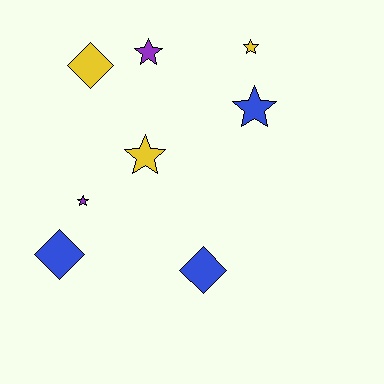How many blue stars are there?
There is 1 blue star.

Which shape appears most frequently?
Star, with 5 objects.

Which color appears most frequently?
Yellow, with 3 objects.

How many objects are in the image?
There are 8 objects.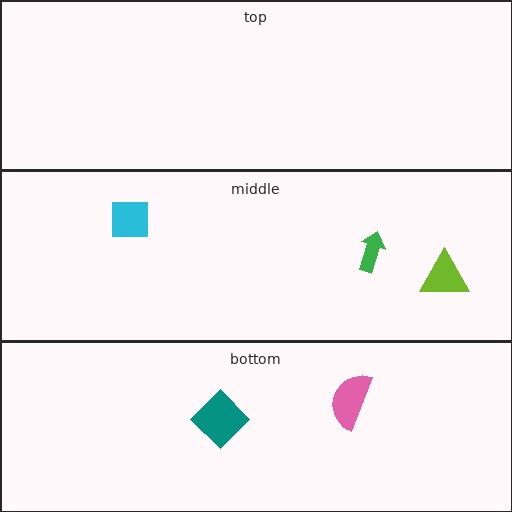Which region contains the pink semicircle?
The bottom region.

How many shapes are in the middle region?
3.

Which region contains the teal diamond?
The bottom region.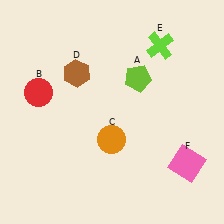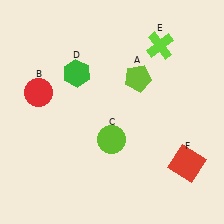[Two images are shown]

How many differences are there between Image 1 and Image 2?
There are 3 differences between the two images.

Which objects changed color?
C changed from orange to lime. D changed from brown to green. F changed from pink to red.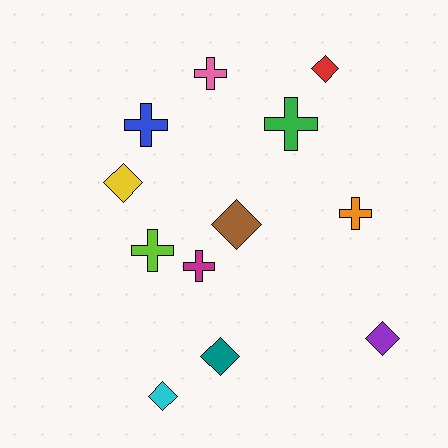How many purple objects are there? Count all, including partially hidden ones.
There is 1 purple object.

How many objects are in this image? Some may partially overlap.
There are 12 objects.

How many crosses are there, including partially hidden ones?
There are 6 crosses.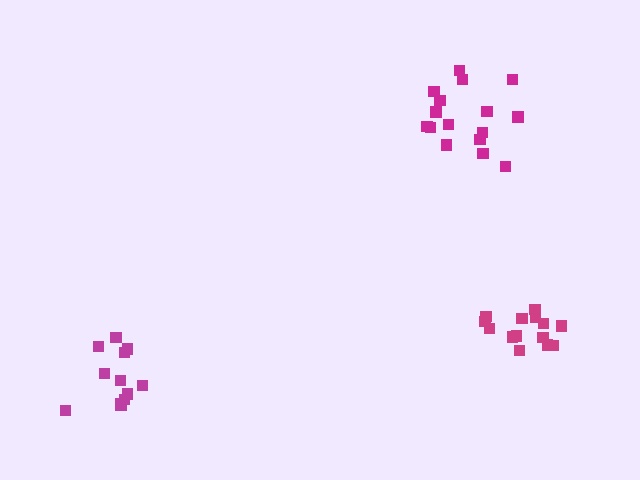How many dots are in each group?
Group 1: 14 dots, Group 2: 16 dots, Group 3: 12 dots (42 total).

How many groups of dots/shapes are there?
There are 3 groups.